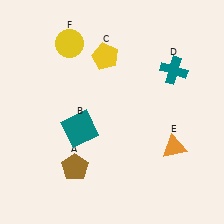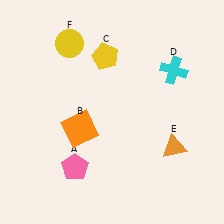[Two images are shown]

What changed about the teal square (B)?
In Image 1, B is teal. In Image 2, it changed to orange.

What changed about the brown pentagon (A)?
In Image 1, A is brown. In Image 2, it changed to pink.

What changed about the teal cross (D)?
In Image 1, D is teal. In Image 2, it changed to cyan.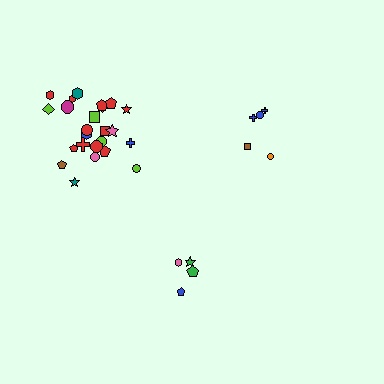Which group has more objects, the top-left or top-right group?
The top-left group.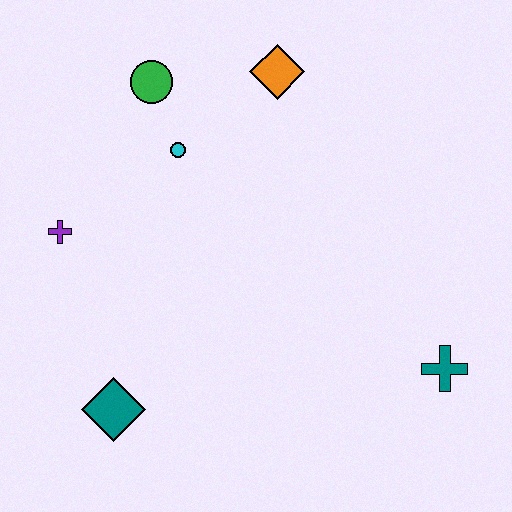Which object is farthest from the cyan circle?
The teal cross is farthest from the cyan circle.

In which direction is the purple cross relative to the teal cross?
The purple cross is to the left of the teal cross.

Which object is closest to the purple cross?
The cyan circle is closest to the purple cross.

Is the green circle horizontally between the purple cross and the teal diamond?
No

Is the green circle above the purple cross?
Yes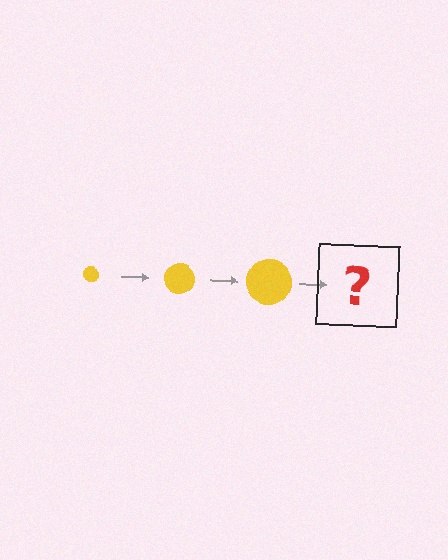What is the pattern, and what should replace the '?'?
The pattern is that the circle gets progressively larger each step. The '?' should be a yellow circle, larger than the previous one.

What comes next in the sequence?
The next element should be a yellow circle, larger than the previous one.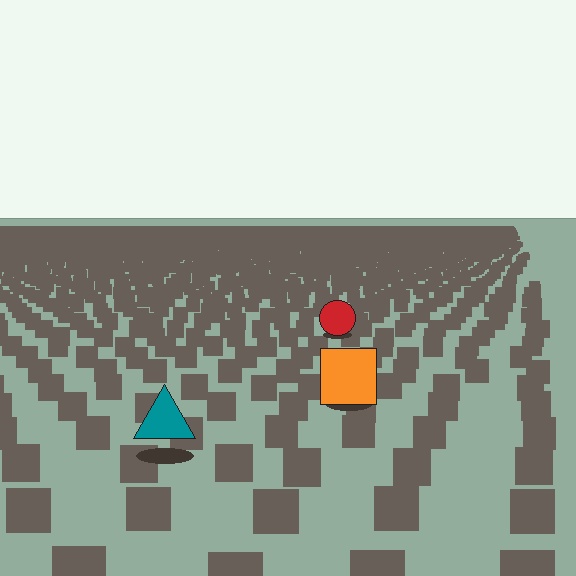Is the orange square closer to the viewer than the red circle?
Yes. The orange square is closer — you can tell from the texture gradient: the ground texture is coarser near it.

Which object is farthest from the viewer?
The red circle is farthest from the viewer. It appears smaller and the ground texture around it is denser.